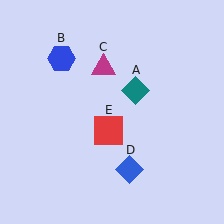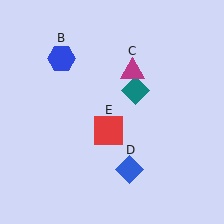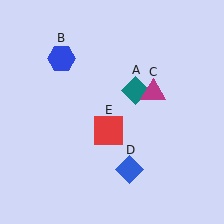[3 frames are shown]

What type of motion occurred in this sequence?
The magenta triangle (object C) rotated clockwise around the center of the scene.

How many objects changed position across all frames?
1 object changed position: magenta triangle (object C).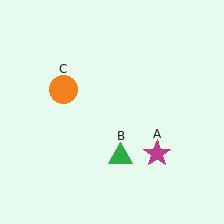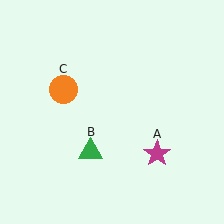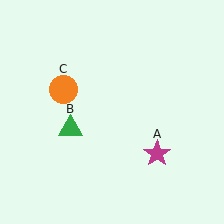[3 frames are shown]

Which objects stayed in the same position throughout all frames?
Magenta star (object A) and orange circle (object C) remained stationary.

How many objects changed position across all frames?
1 object changed position: green triangle (object B).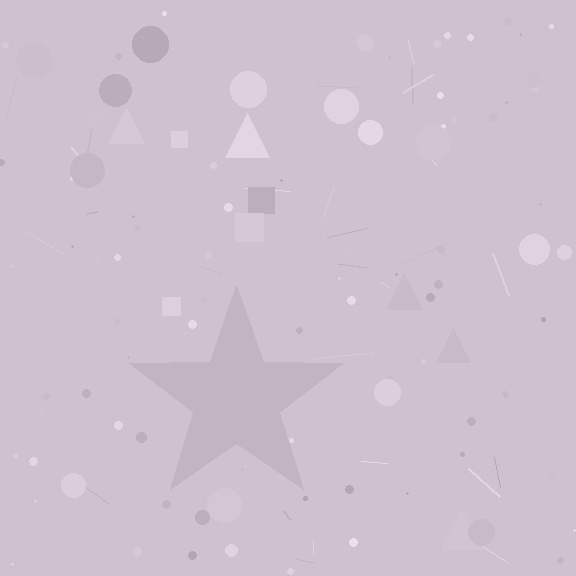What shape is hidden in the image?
A star is hidden in the image.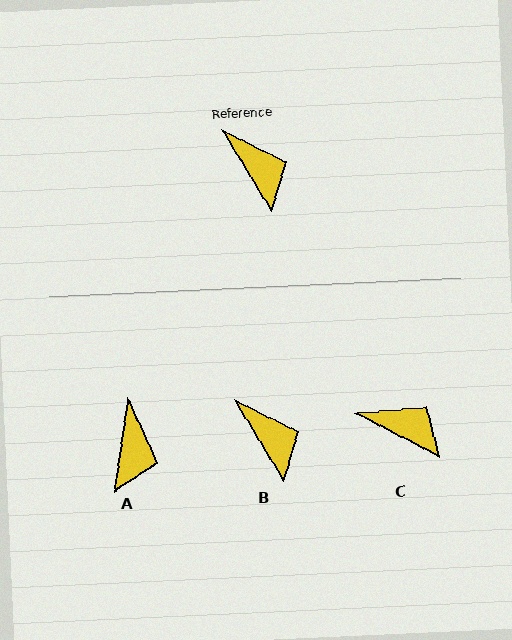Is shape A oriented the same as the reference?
No, it is off by about 39 degrees.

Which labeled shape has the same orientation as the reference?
B.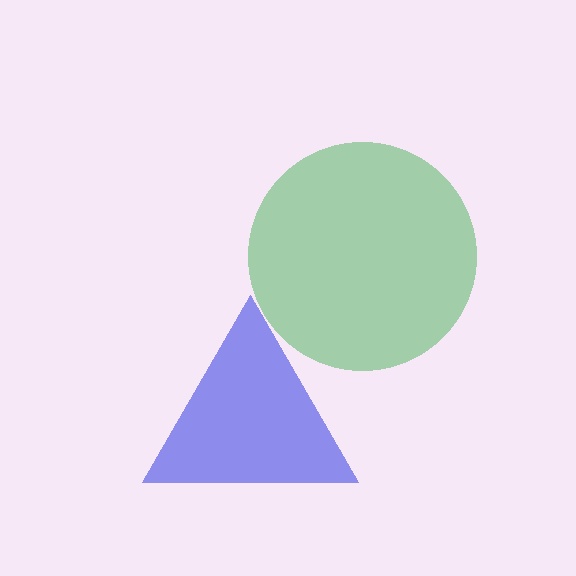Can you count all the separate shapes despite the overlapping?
Yes, there are 2 separate shapes.